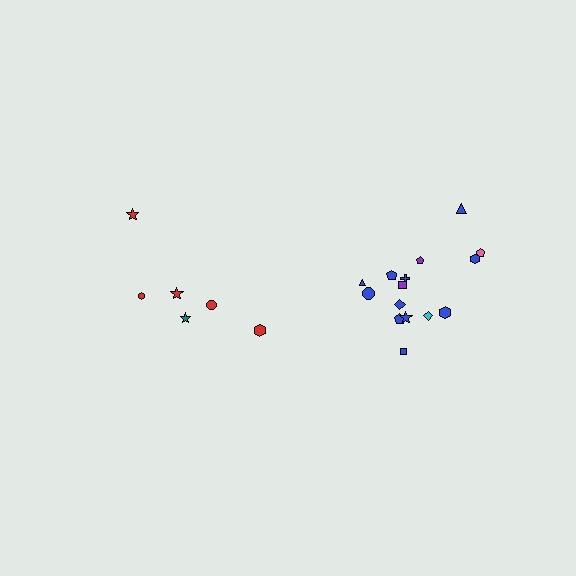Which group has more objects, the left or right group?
The right group.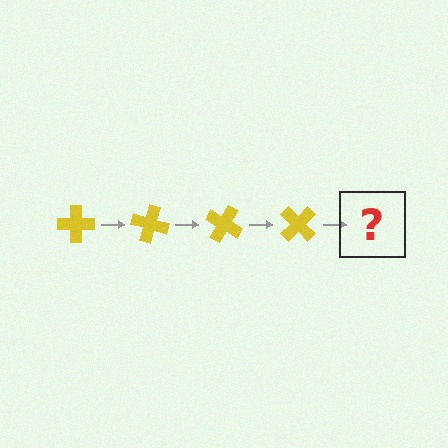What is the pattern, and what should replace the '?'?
The pattern is that the cross rotates 15 degrees each step. The '?' should be a yellow cross rotated 60 degrees.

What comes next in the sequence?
The next element should be a yellow cross rotated 60 degrees.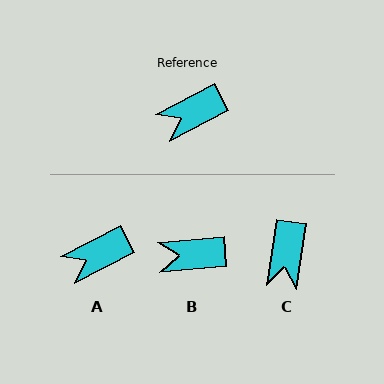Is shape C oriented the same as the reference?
No, it is off by about 54 degrees.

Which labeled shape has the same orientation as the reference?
A.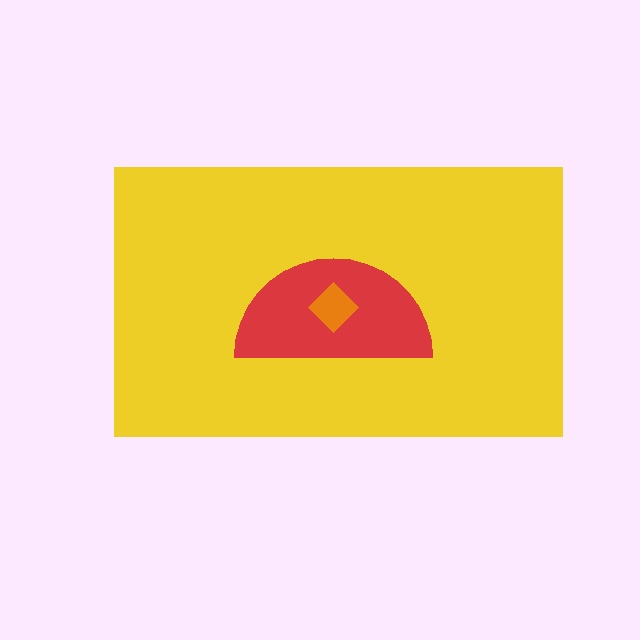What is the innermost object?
The orange diamond.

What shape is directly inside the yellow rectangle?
The red semicircle.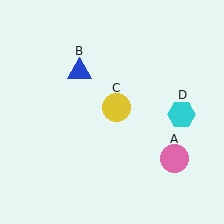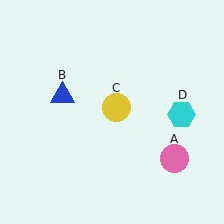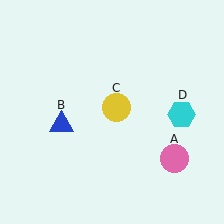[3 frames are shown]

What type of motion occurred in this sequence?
The blue triangle (object B) rotated counterclockwise around the center of the scene.